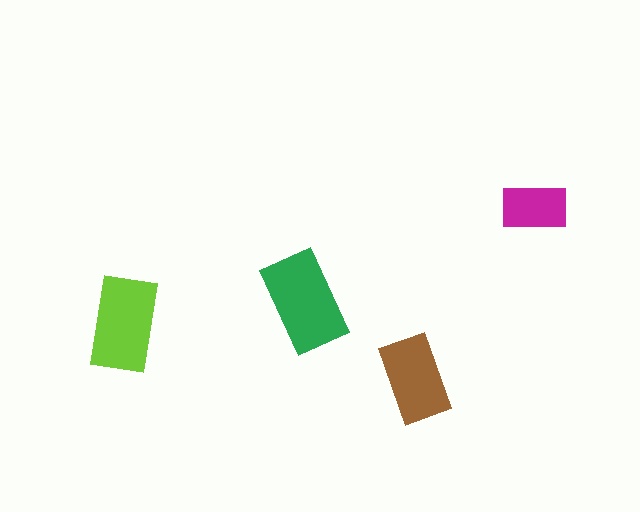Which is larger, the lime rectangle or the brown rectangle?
The lime one.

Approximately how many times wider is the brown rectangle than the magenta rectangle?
About 1.5 times wider.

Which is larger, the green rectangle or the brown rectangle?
The green one.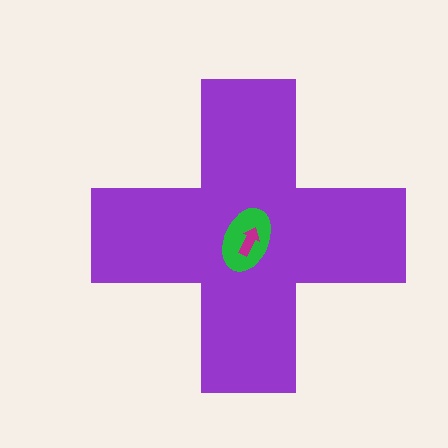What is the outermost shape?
The purple cross.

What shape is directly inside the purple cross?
The green ellipse.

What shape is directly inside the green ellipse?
The magenta arrow.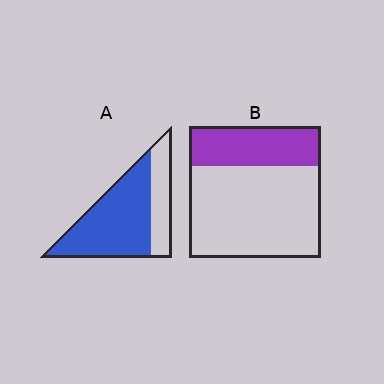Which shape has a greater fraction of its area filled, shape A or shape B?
Shape A.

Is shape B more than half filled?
No.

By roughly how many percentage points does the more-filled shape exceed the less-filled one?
By roughly 40 percentage points (A over B).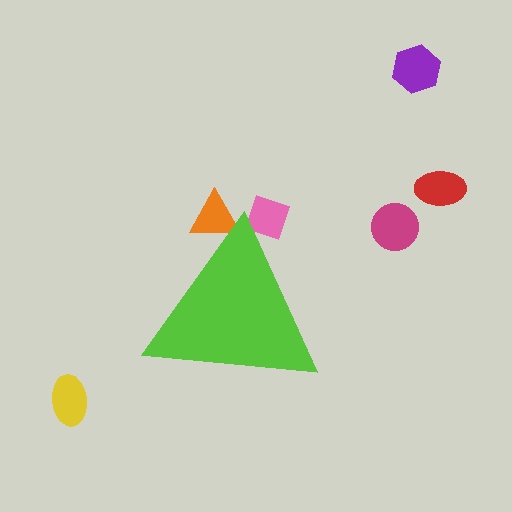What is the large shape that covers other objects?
A lime triangle.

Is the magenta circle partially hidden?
No, the magenta circle is fully visible.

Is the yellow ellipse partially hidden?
No, the yellow ellipse is fully visible.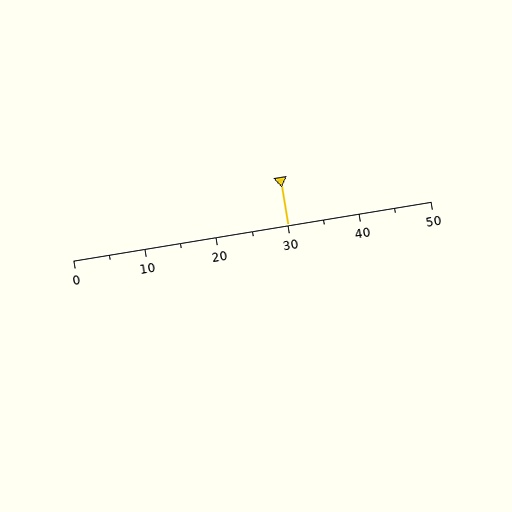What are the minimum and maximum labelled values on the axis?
The axis runs from 0 to 50.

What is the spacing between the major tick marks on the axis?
The major ticks are spaced 10 apart.